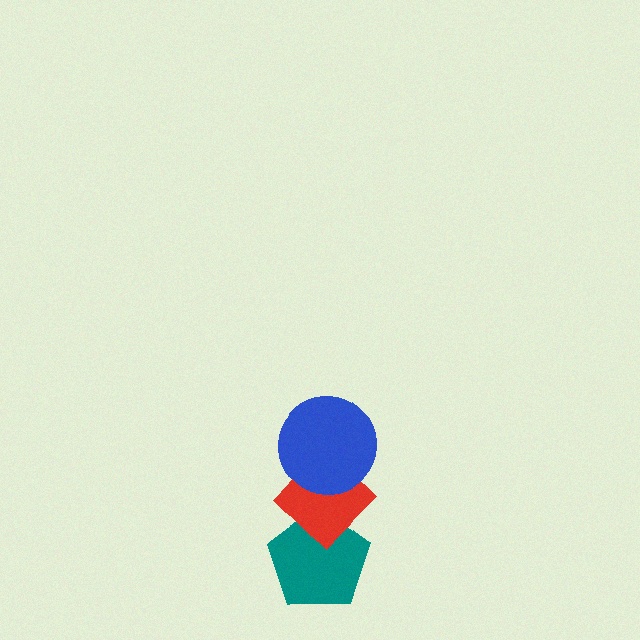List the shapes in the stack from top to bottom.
From top to bottom: the blue circle, the red diamond, the teal pentagon.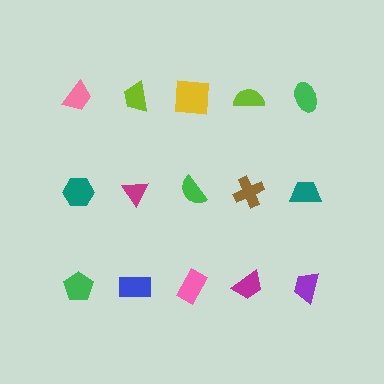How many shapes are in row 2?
5 shapes.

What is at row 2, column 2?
A magenta triangle.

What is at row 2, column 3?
A green semicircle.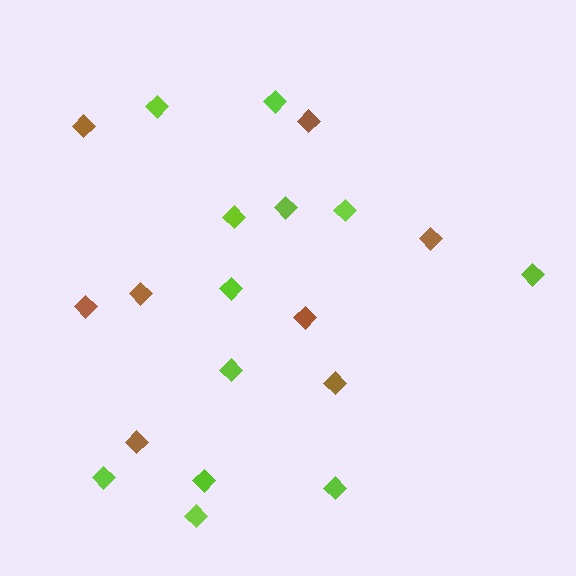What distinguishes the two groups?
There are 2 groups: one group of brown diamonds (8) and one group of lime diamonds (12).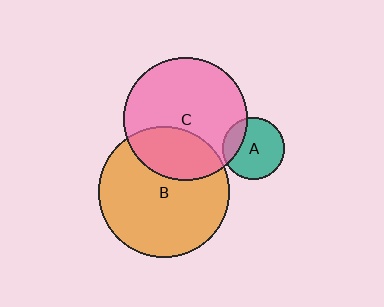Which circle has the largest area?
Circle B (orange).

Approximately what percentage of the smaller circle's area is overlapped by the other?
Approximately 20%.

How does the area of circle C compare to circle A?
Approximately 3.9 times.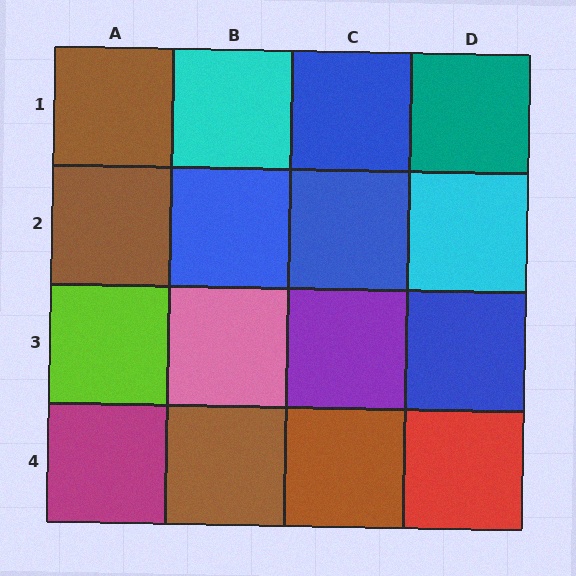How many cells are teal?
1 cell is teal.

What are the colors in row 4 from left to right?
Magenta, brown, brown, red.